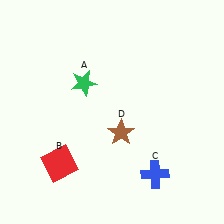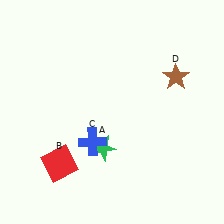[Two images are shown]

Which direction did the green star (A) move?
The green star (A) moved down.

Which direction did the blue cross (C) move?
The blue cross (C) moved left.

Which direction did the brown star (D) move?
The brown star (D) moved up.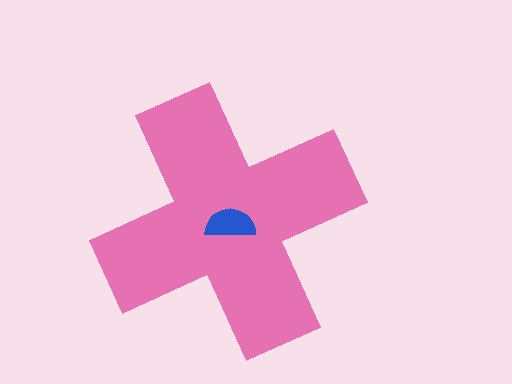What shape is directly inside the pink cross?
The blue semicircle.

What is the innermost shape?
The blue semicircle.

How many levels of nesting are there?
2.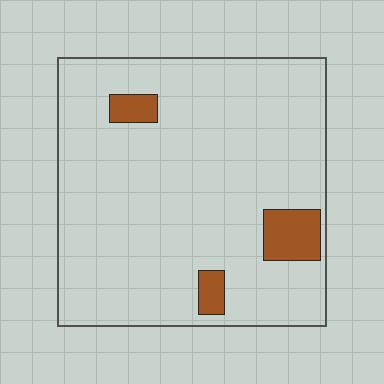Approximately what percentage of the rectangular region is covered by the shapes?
Approximately 10%.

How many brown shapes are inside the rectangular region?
3.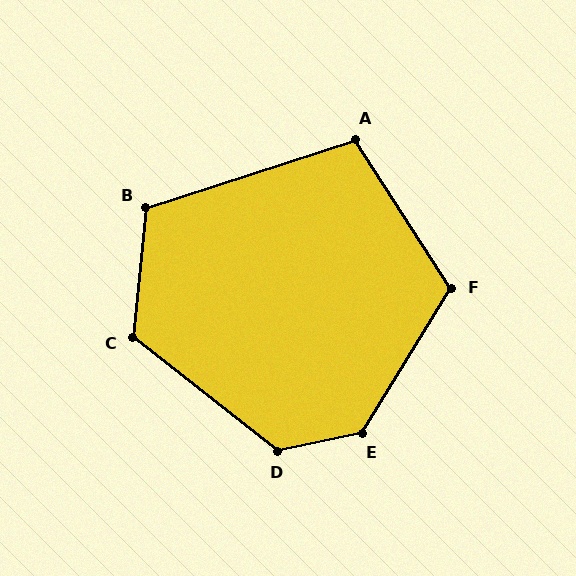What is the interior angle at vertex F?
Approximately 116 degrees (obtuse).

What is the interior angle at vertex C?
Approximately 122 degrees (obtuse).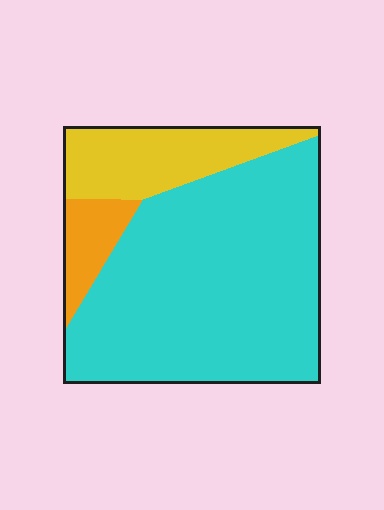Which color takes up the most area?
Cyan, at roughly 70%.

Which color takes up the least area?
Orange, at roughly 10%.